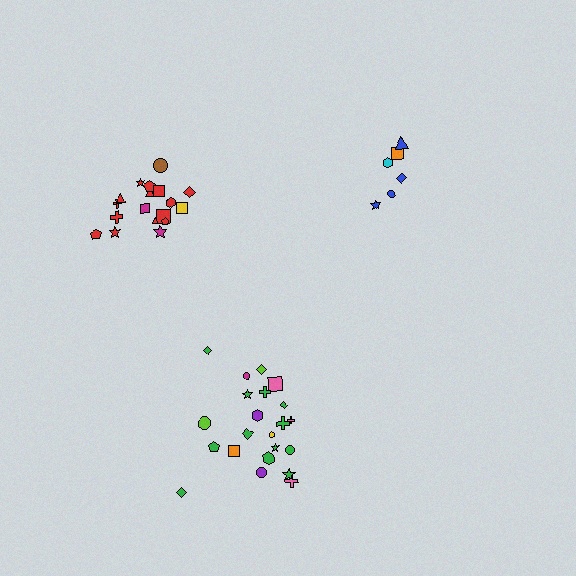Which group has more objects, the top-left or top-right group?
The top-left group.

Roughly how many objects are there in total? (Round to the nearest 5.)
Roughly 45 objects in total.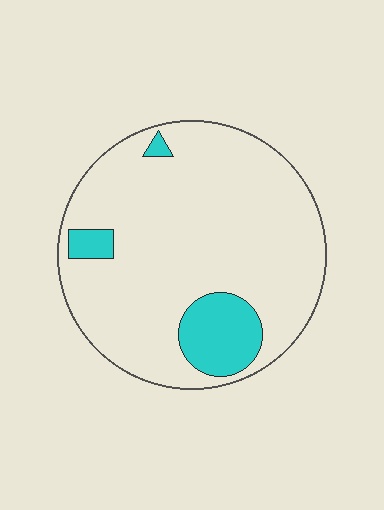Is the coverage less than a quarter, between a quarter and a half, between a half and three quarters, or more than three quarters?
Less than a quarter.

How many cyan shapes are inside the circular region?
3.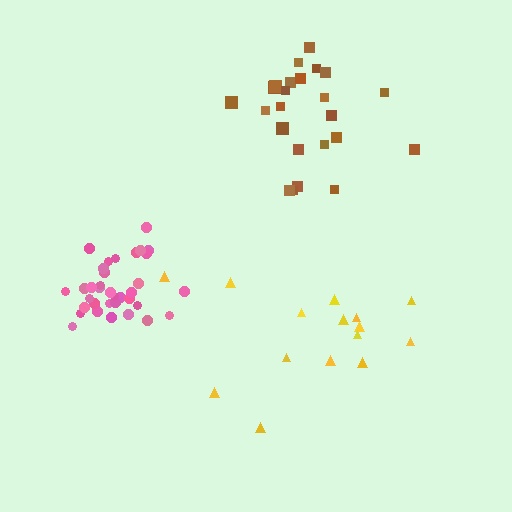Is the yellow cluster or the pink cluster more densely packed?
Pink.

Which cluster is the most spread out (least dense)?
Yellow.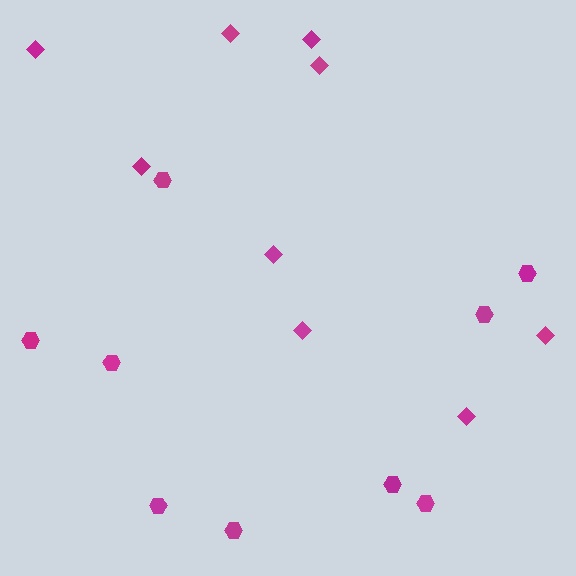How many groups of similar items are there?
There are 2 groups: one group of hexagons (9) and one group of diamonds (9).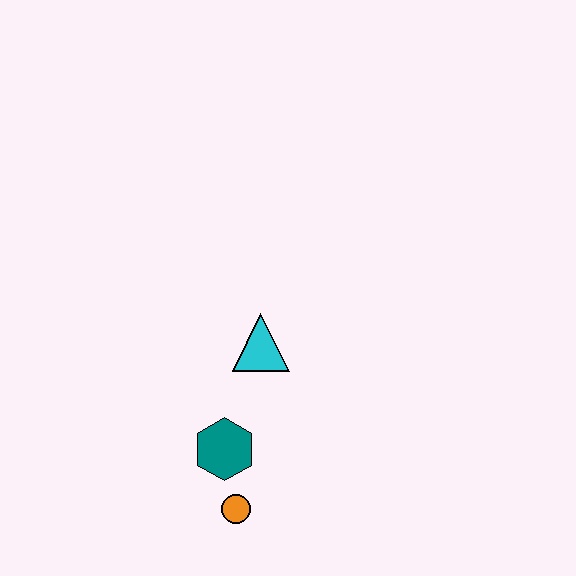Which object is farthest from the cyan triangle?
The orange circle is farthest from the cyan triangle.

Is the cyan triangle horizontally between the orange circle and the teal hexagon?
No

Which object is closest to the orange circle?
The teal hexagon is closest to the orange circle.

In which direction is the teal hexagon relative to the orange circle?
The teal hexagon is above the orange circle.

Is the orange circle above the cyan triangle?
No